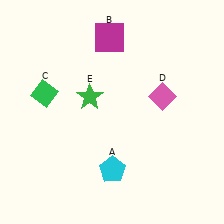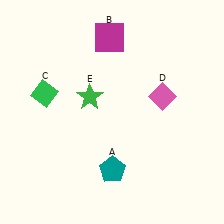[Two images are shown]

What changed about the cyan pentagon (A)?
In Image 1, A is cyan. In Image 2, it changed to teal.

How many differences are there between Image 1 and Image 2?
There is 1 difference between the two images.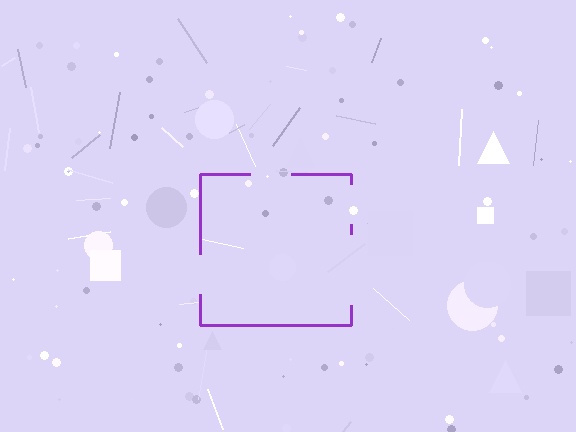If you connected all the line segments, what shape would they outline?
They would outline a square.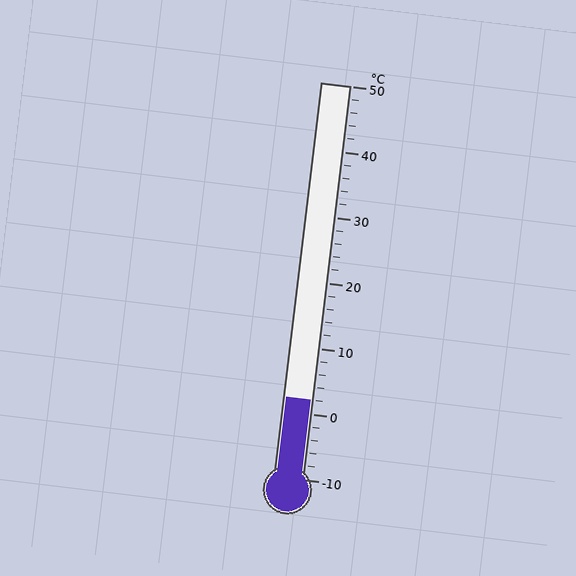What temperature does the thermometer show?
The thermometer shows approximately 2°C.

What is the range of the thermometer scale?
The thermometer scale ranges from -10°C to 50°C.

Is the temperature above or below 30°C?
The temperature is below 30°C.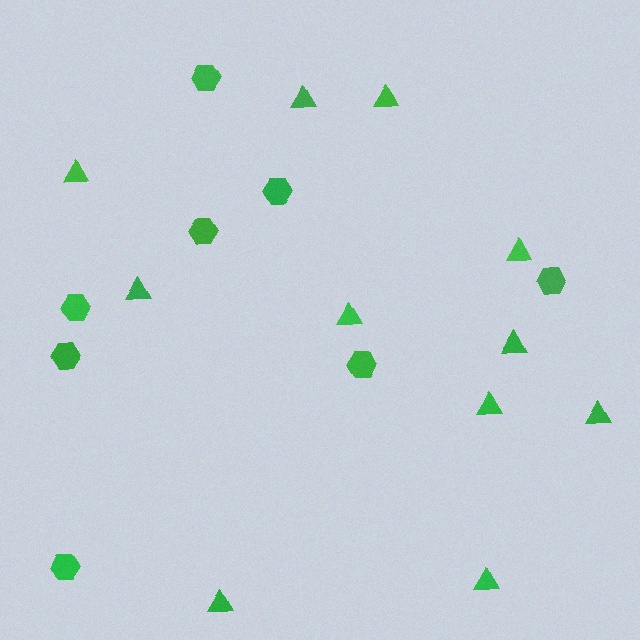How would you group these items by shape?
There are 2 groups: one group of triangles (11) and one group of hexagons (8).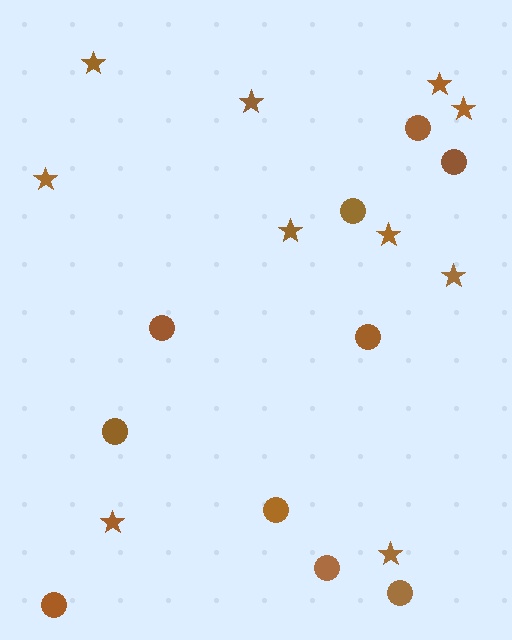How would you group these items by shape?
There are 2 groups: one group of stars (10) and one group of circles (10).